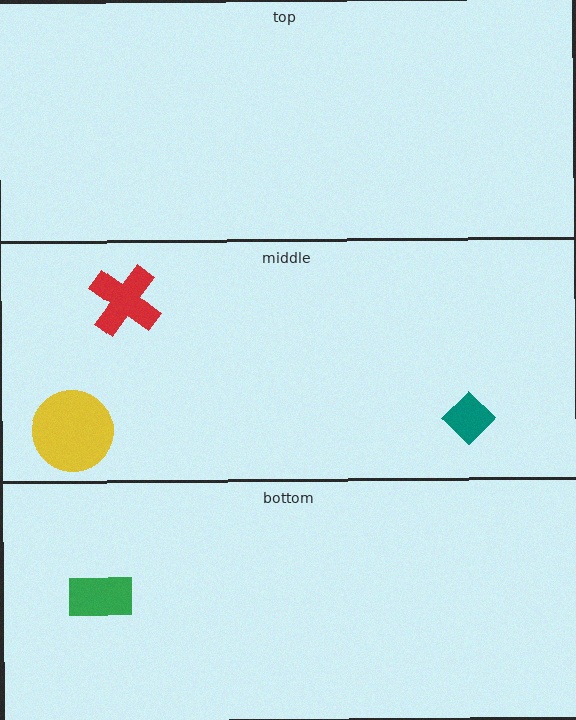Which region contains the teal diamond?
The middle region.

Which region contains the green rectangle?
The bottom region.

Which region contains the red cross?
The middle region.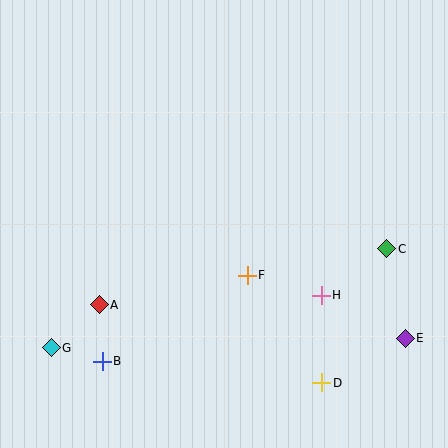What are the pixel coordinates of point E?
Point E is at (405, 338).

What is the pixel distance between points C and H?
The distance between C and H is 80 pixels.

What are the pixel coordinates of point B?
Point B is at (102, 361).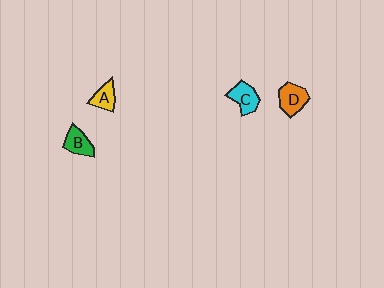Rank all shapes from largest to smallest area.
From largest to smallest: D (orange), C (cyan), B (green), A (yellow).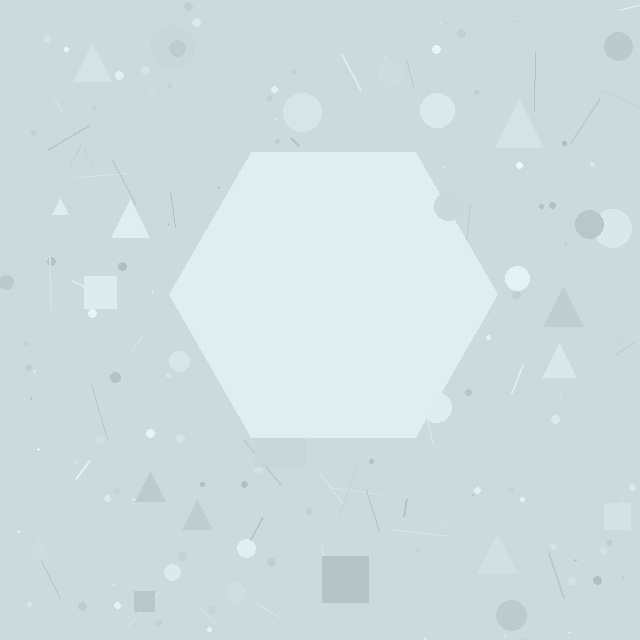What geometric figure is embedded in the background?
A hexagon is embedded in the background.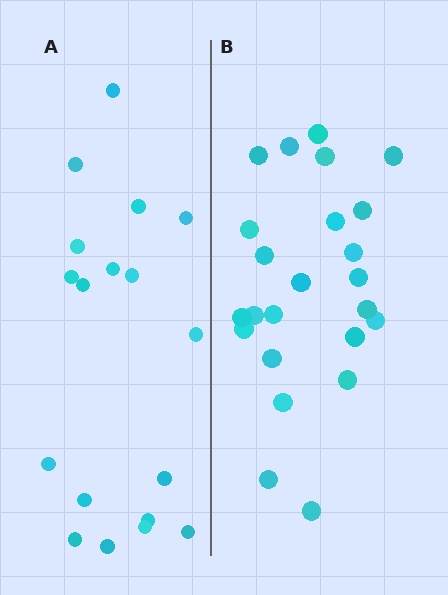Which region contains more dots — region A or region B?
Region B (the right region) has more dots.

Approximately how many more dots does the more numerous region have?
Region B has about 6 more dots than region A.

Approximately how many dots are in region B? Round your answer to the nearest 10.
About 20 dots. (The exact count is 24, which rounds to 20.)